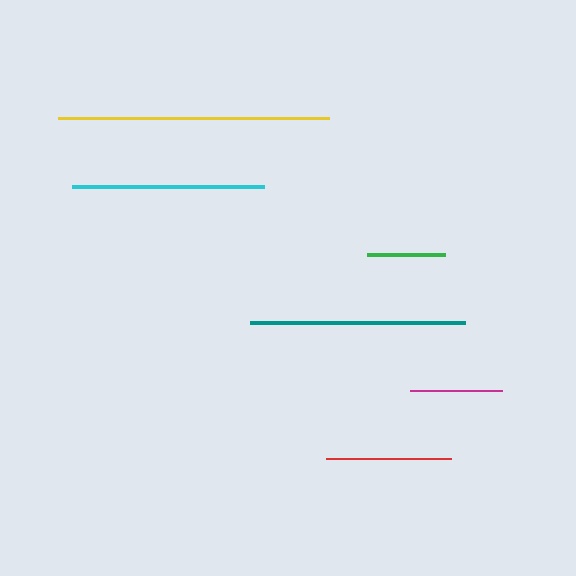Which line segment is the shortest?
The green line is the shortest at approximately 78 pixels.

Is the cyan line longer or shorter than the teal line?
The teal line is longer than the cyan line.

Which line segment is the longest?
The yellow line is the longest at approximately 270 pixels.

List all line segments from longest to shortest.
From longest to shortest: yellow, teal, cyan, red, magenta, green.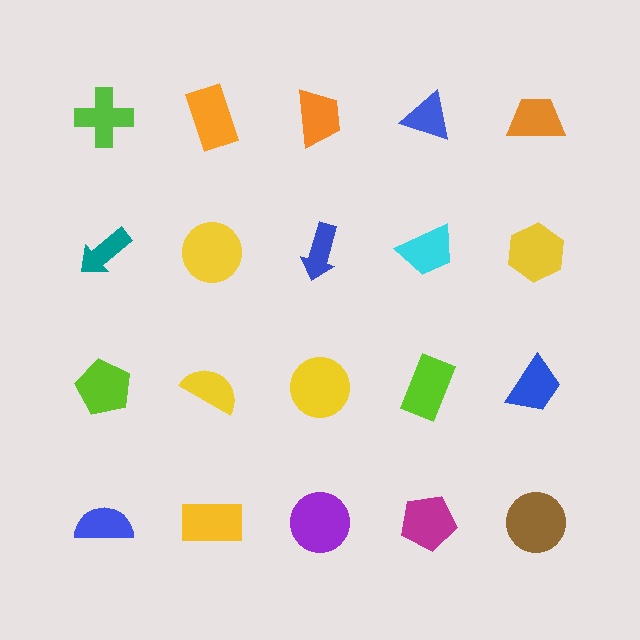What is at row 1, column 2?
An orange rectangle.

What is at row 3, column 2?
A yellow semicircle.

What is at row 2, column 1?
A teal arrow.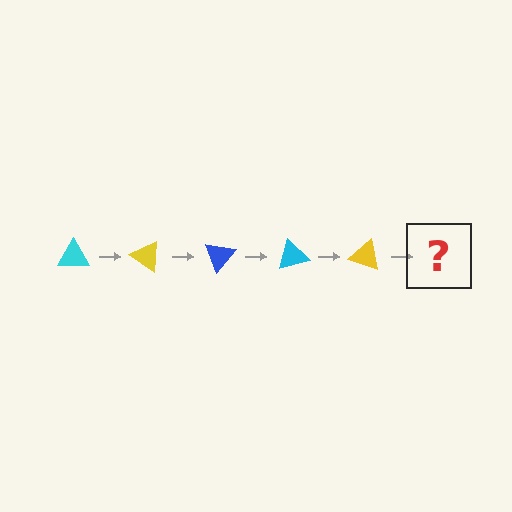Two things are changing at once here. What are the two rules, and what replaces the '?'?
The two rules are that it rotates 35 degrees each step and the color cycles through cyan, yellow, and blue. The '?' should be a blue triangle, rotated 175 degrees from the start.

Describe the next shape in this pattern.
It should be a blue triangle, rotated 175 degrees from the start.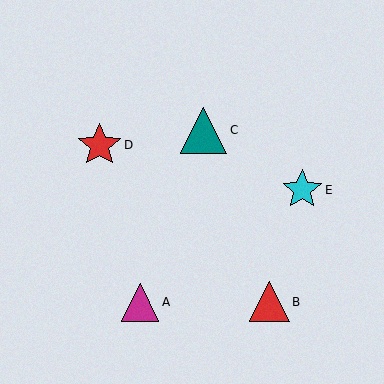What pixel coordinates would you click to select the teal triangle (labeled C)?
Click at (204, 130) to select the teal triangle C.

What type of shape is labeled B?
Shape B is a red triangle.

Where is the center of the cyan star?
The center of the cyan star is at (302, 190).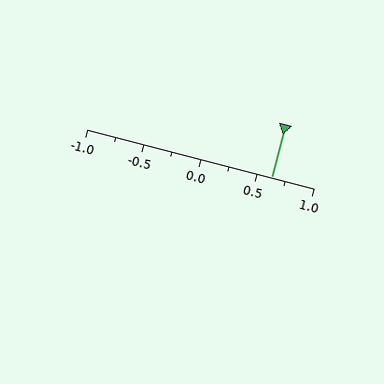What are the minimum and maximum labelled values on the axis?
The axis runs from -1.0 to 1.0.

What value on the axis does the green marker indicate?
The marker indicates approximately 0.62.